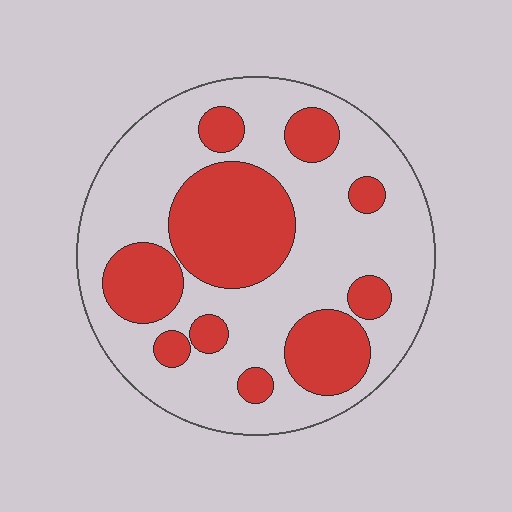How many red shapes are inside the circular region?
10.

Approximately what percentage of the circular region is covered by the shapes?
Approximately 35%.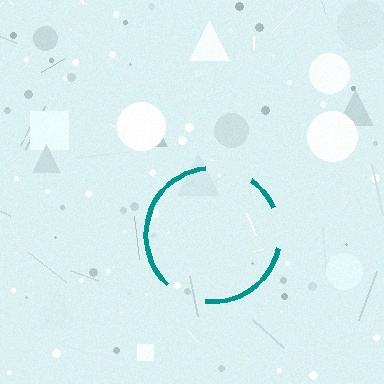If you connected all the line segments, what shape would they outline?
They would outline a circle.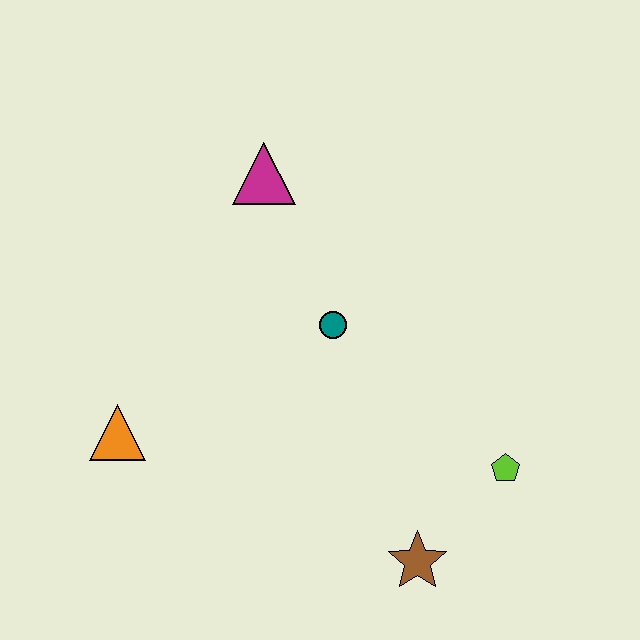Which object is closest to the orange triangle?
The teal circle is closest to the orange triangle.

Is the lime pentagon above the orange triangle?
No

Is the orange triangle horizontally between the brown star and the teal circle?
No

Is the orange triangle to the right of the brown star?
No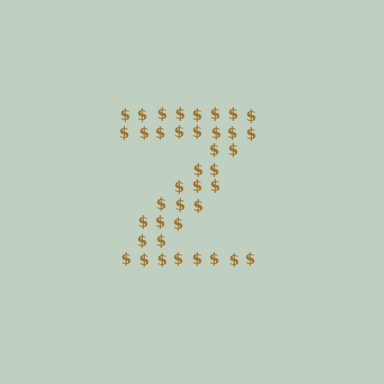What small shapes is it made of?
It is made of small dollar signs.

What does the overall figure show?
The overall figure shows the letter Z.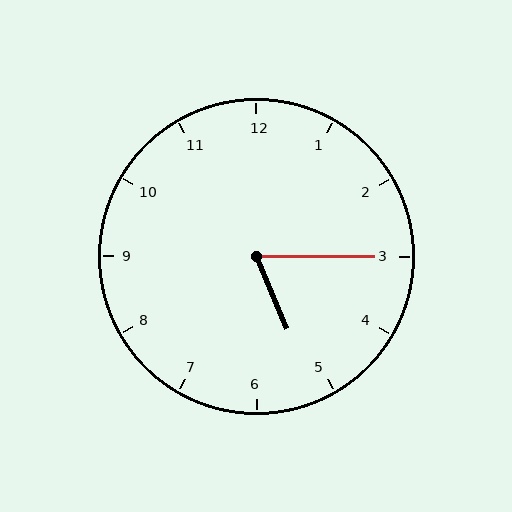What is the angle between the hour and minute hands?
Approximately 68 degrees.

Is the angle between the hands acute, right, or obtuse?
It is acute.